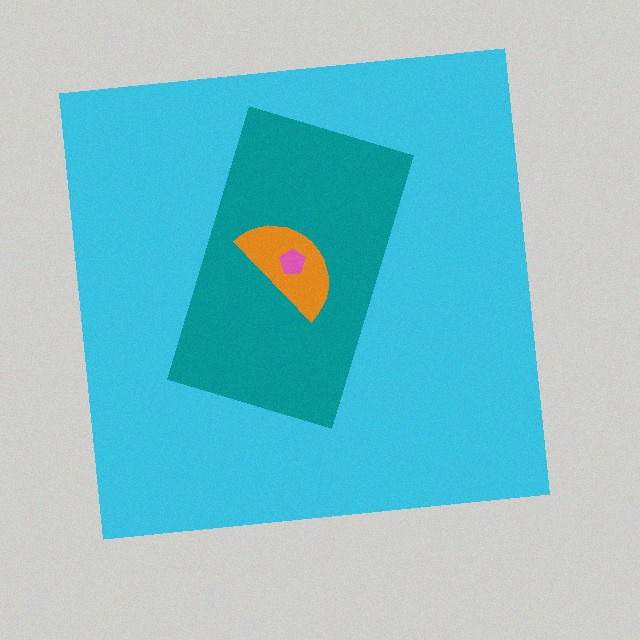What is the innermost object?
The pink pentagon.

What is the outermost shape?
The cyan square.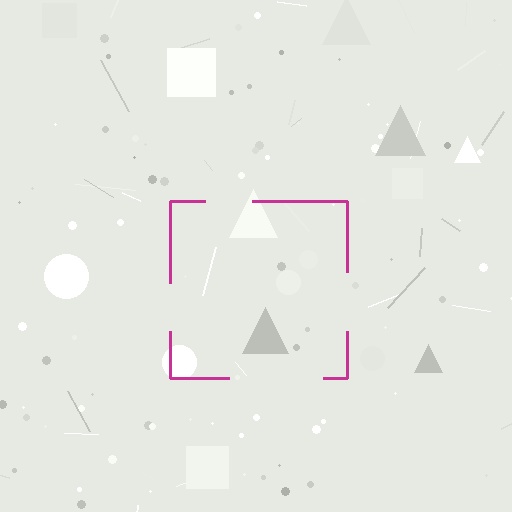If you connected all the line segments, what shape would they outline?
They would outline a square.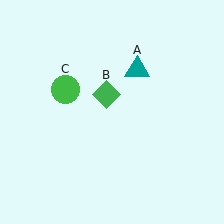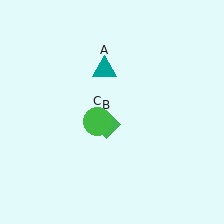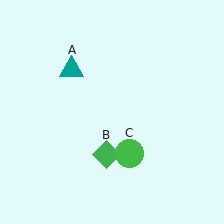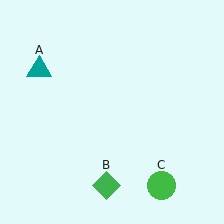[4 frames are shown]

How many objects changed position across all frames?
3 objects changed position: teal triangle (object A), green diamond (object B), green circle (object C).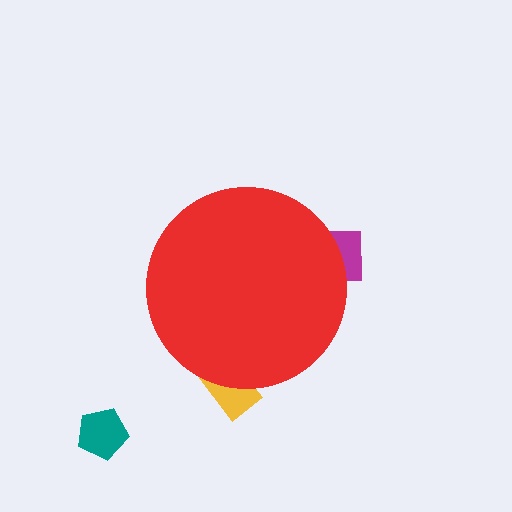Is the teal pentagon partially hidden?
No, the teal pentagon is fully visible.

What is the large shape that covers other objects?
A red circle.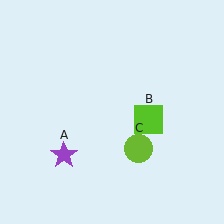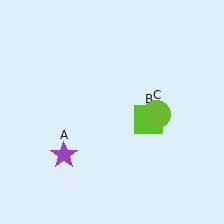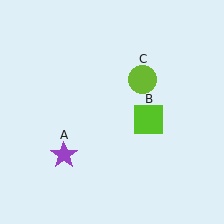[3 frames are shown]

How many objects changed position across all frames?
1 object changed position: lime circle (object C).